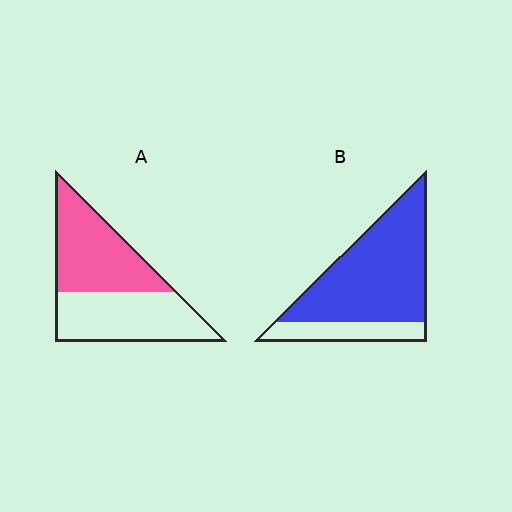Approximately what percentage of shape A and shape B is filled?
A is approximately 50% and B is approximately 80%.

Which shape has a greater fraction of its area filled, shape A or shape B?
Shape B.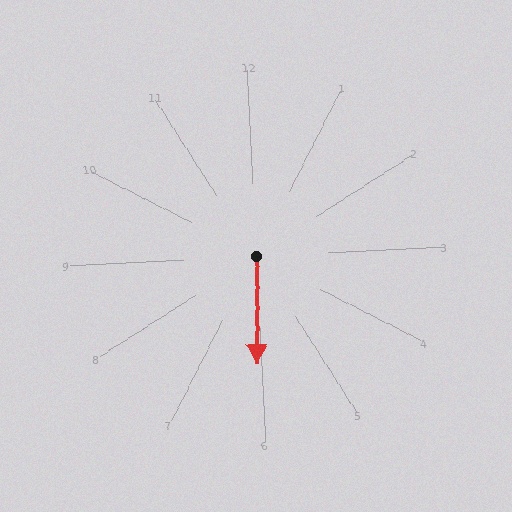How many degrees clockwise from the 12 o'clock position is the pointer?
Approximately 182 degrees.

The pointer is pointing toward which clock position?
Roughly 6 o'clock.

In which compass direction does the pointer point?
South.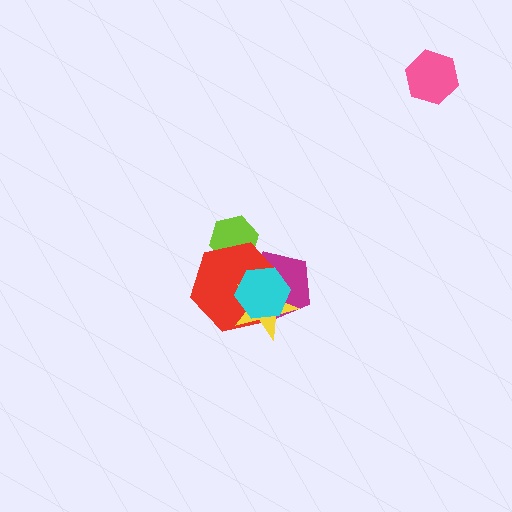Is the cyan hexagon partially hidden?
No, no other shape covers it.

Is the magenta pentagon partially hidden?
Yes, it is partially covered by another shape.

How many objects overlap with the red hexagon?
4 objects overlap with the red hexagon.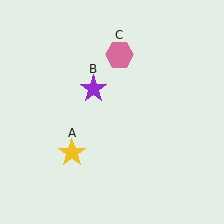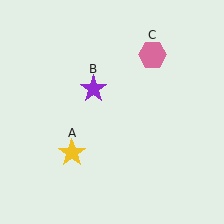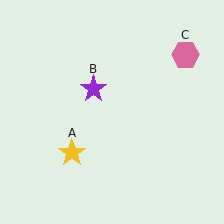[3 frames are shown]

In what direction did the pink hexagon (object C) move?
The pink hexagon (object C) moved right.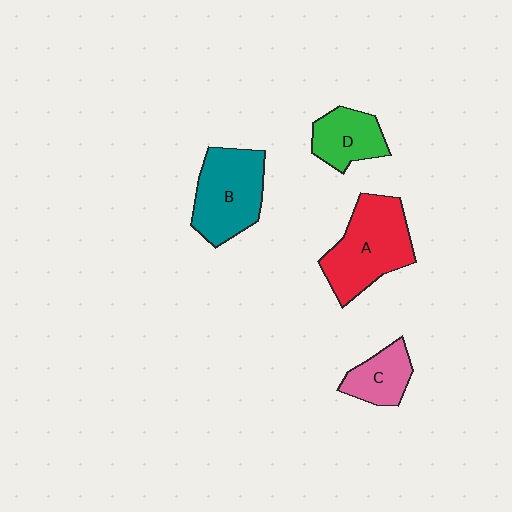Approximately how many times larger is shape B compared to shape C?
Approximately 1.8 times.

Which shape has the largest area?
Shape A (red).